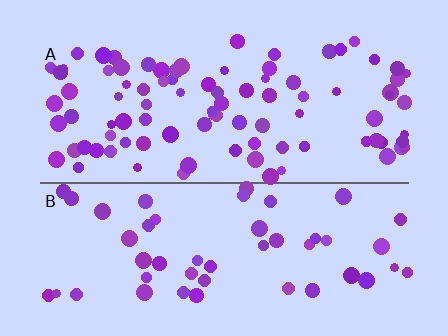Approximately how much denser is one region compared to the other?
Approximately 1.8× — region A over region B.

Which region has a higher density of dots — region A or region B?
A (the top).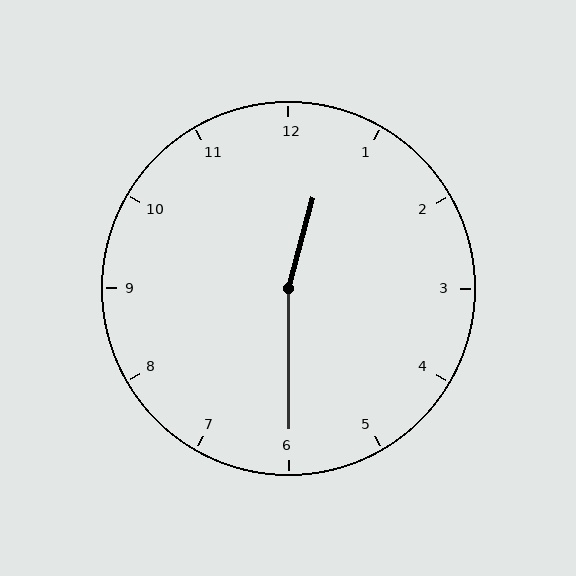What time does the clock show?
12:30.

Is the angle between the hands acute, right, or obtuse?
It is obtuse.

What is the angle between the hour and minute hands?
Approximately 165 degrees.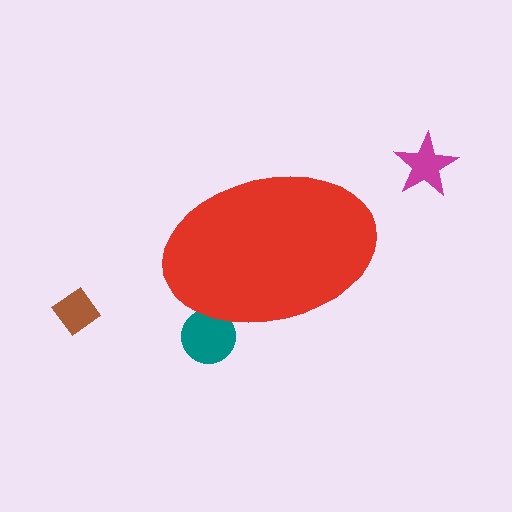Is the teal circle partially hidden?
Yes, the teal circle is partially hidden behind the red ellipse.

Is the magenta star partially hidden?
No, the magenta star is fully visible.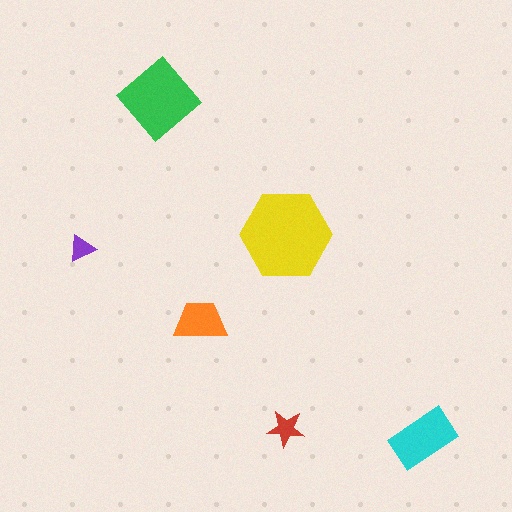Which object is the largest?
The yellow hexagon.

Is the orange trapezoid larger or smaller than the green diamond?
Smaller.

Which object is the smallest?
The purple triangle.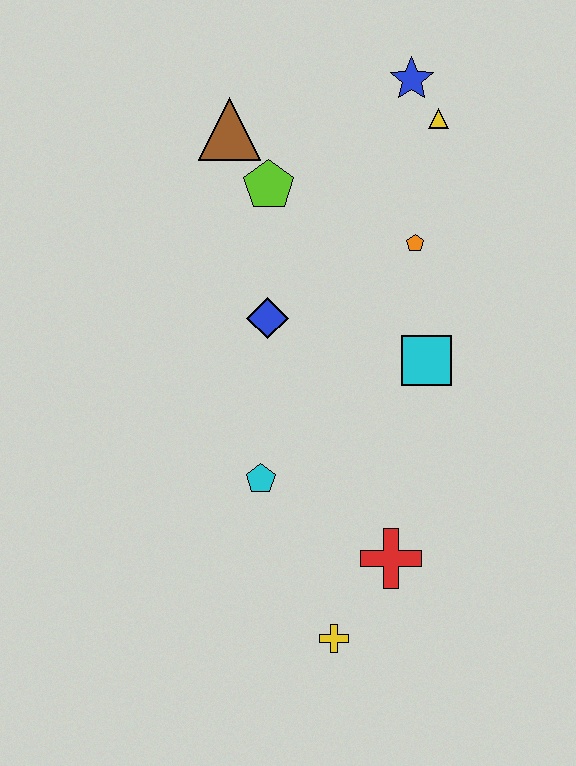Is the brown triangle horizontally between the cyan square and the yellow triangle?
No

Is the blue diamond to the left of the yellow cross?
Yes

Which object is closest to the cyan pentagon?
The red cross is closest to the cyan pentagon.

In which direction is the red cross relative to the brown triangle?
The red cross is below the brown triangle.